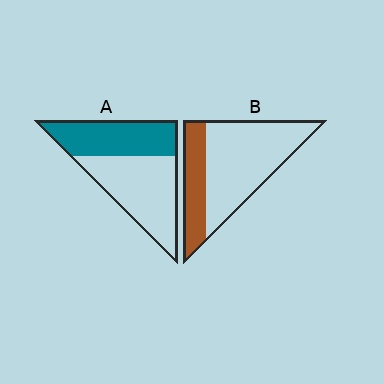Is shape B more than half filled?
No.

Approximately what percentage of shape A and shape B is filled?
A is approximately 45% and B is approximately 30%.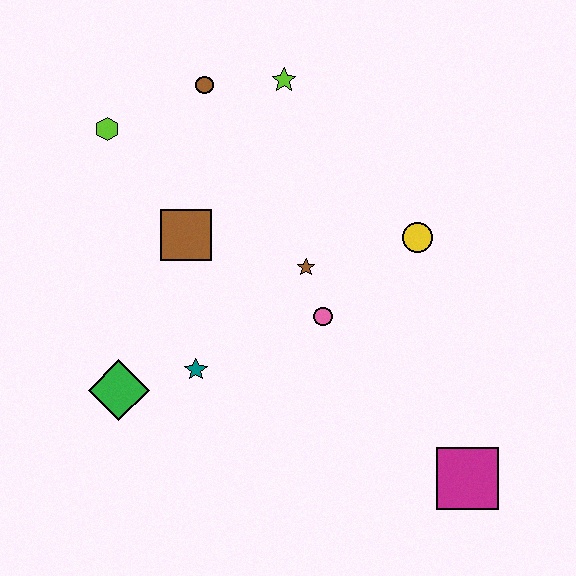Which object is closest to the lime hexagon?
The brown circle is closest to the lime hexagon.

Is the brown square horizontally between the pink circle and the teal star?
No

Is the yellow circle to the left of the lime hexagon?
No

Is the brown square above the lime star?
No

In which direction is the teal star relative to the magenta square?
The teal star is to the left of the magenta square.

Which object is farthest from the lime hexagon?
The magenta square is farthest from the lime hexagon.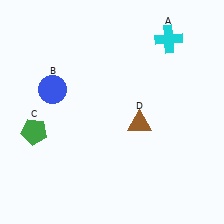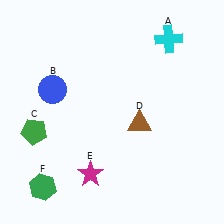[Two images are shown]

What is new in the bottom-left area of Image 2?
A green hexagon (F) was added in the bottom-left area of Image 2.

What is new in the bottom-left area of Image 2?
A magenta star (E) was added in the bottom-left area of Image 2.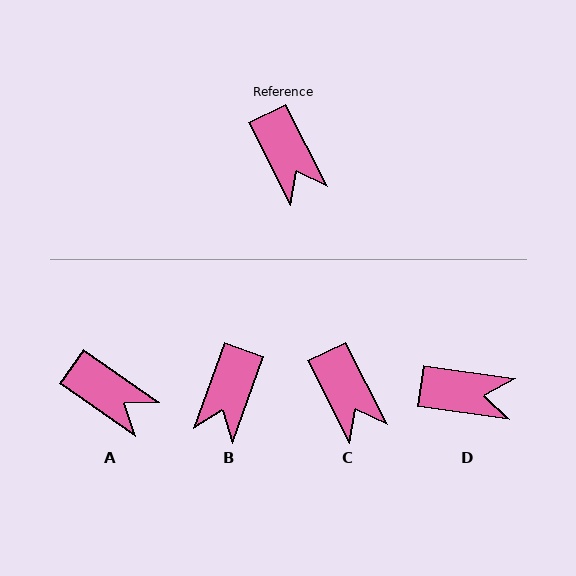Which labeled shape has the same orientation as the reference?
C.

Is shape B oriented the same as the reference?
No, it is off by about 47 degrees.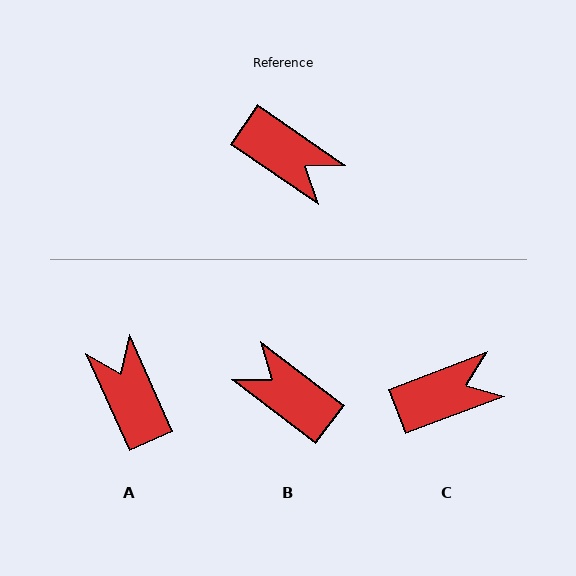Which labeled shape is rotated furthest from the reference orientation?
B, about 177 degrees away.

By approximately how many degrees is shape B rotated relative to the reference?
Approximately 177 degrees counter-clockwise.